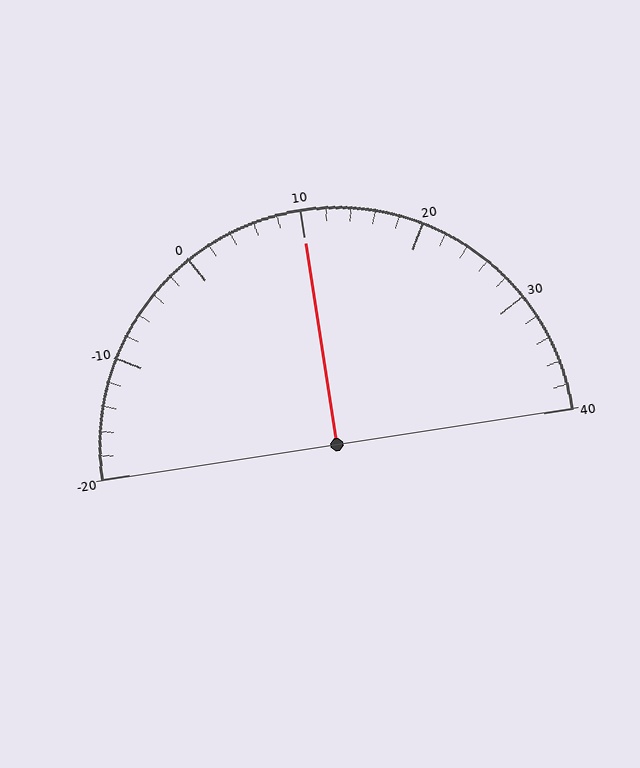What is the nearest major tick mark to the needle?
The nearest major tick mark is 10.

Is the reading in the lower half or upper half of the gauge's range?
The reading is in the upper half of the range (-20 to 40).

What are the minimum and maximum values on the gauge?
The gauge ranges from -20 to 40.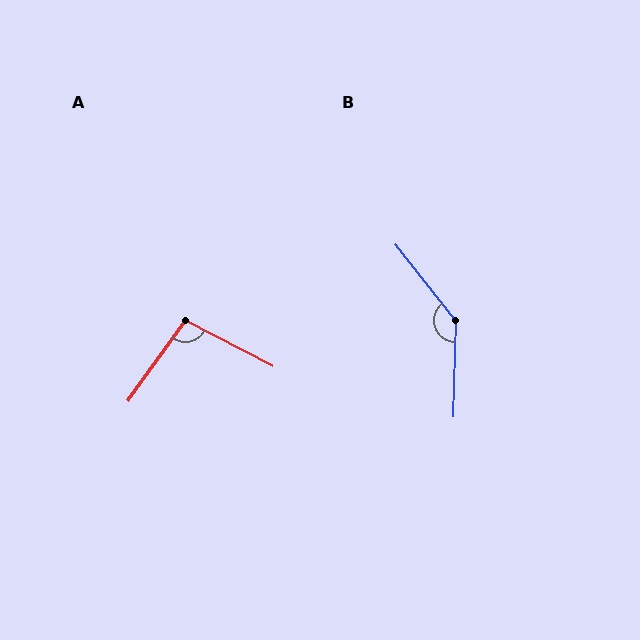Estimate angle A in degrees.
Approximately 98 degrees.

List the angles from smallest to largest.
A (98°), B (140°).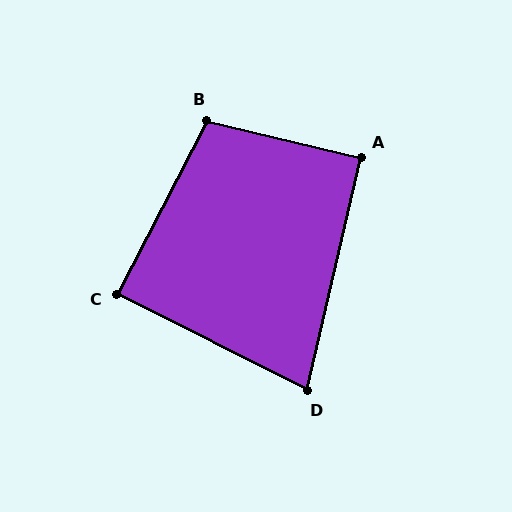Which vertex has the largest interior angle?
B, at approximately 104 degrees.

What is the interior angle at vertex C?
Approximately 89 degrees (approximately right).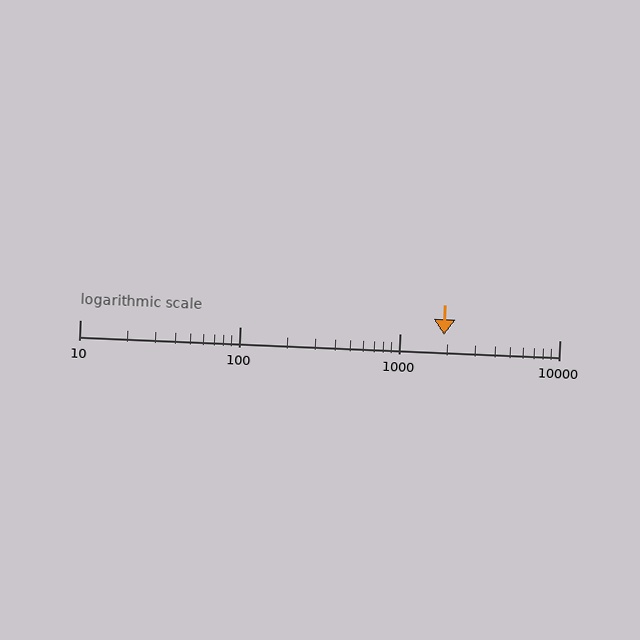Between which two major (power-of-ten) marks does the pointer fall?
The pointer is between 1000 and 10000.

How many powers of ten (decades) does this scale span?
The scale spans 3 decades, from 10 to 10000.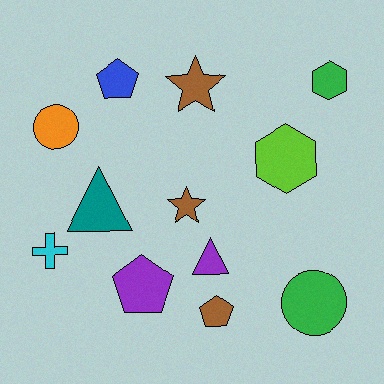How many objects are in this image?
There are 12 objects.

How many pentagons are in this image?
There are 3 pentagons.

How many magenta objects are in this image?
There are no magenta objects.